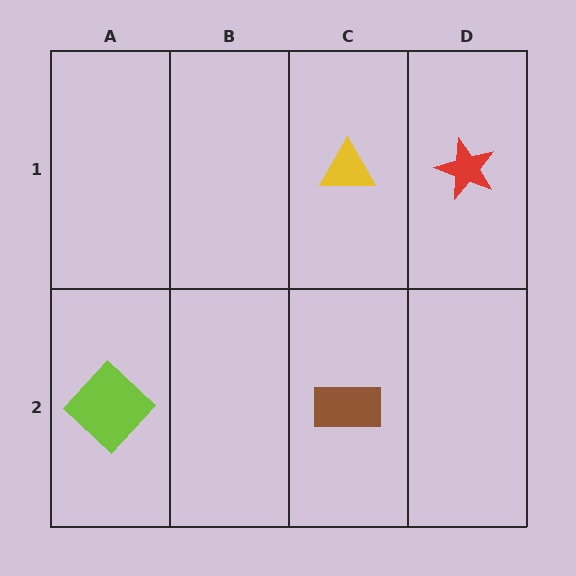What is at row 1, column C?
A yellow triangle.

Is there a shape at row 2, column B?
No, that cell is empty.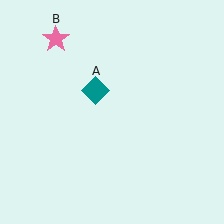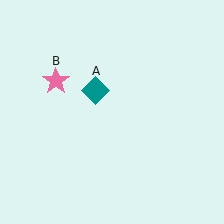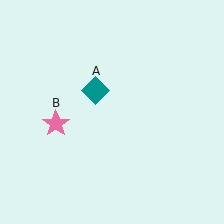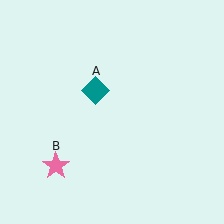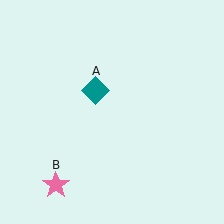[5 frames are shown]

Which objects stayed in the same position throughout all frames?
Teal diamond (object A) remained stationary.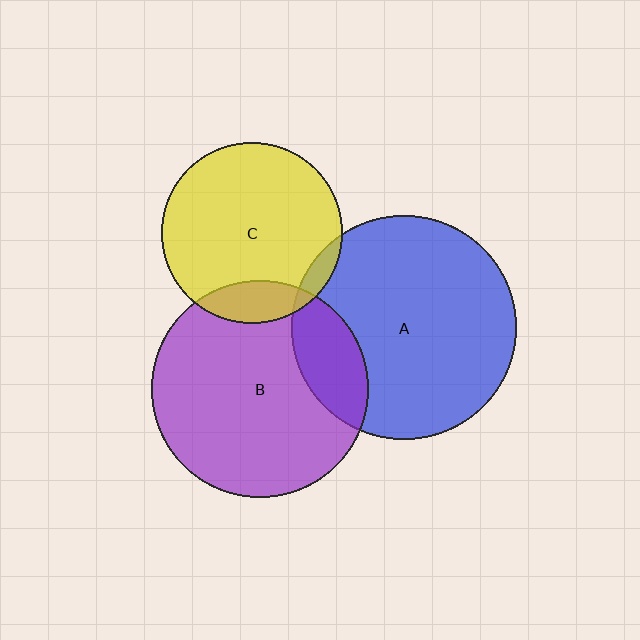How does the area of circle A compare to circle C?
Approximately 1.5 times.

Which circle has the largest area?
Circle A (blue).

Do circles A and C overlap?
Yes.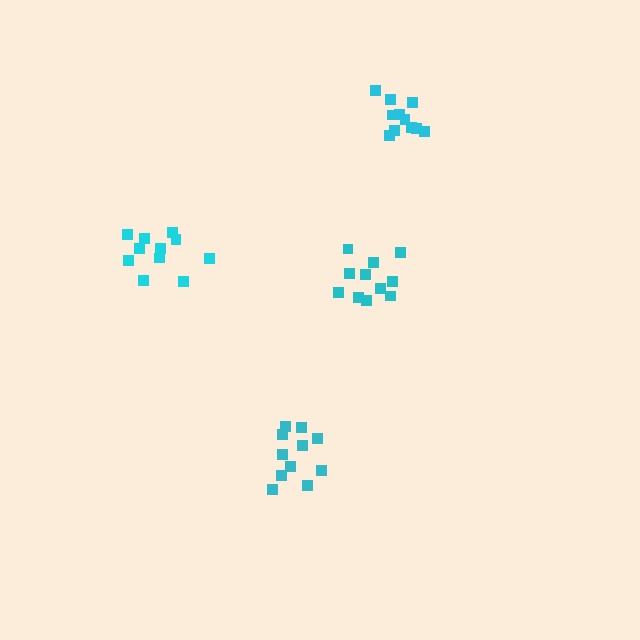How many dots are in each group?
Group 1: 11 dots, Group 2: 11 dots, Group 3: 11 dots, Group 4: 11 dots (44 total).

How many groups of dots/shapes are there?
There are 4 groups.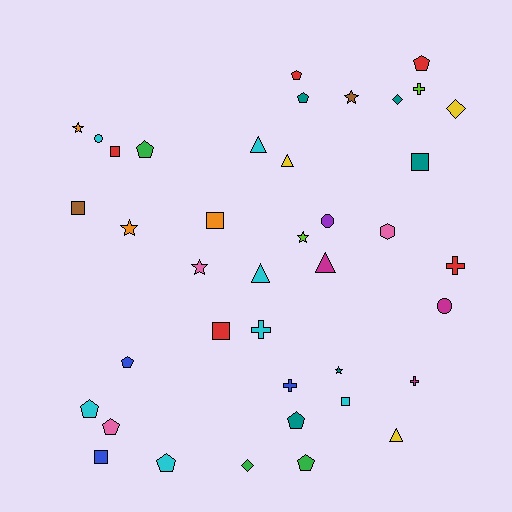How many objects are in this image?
There are 40 objects.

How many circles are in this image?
There are 3 circles.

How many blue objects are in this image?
There are 3 blue objects.